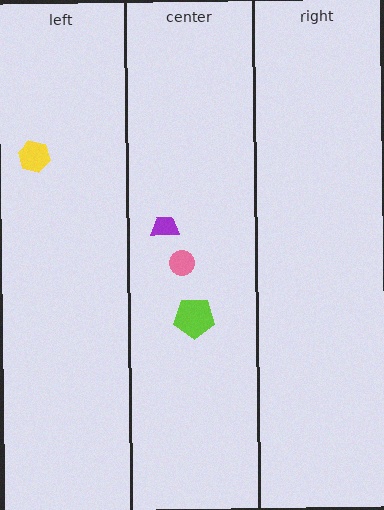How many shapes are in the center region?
3.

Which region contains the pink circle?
The center region.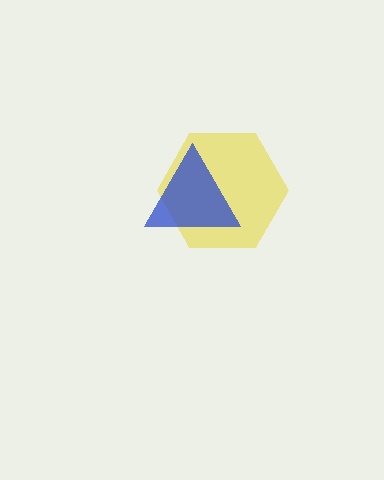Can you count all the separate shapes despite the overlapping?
Yes, there are 2 separate shapes.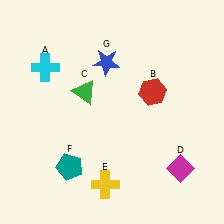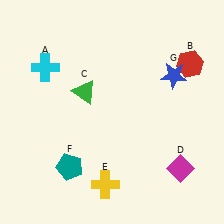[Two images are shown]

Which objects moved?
The objects that moved are: the red hexagon (B), the blue star (G).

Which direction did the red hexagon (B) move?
The red hexagon (B) moved right.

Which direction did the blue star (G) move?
The blue star (G) moved right.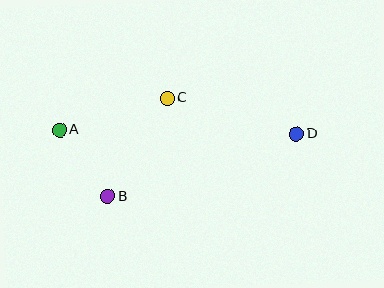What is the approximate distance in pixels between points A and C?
The distance between A and C is approximately 112 pixels.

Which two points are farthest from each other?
Points A and D are farthest from each other.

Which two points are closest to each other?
Points A and B are closest to each other.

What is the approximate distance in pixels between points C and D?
The distance between C and D is approximately 134 pixels.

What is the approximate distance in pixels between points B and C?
The distance between B and C is approximately 115 pixels.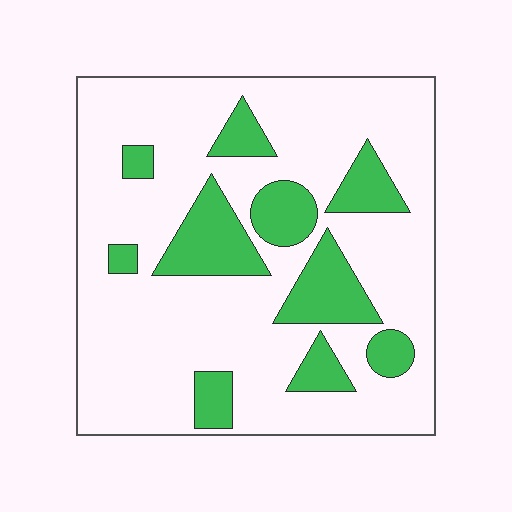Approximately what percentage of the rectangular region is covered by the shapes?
Approximately 25%.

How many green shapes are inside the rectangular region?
10.